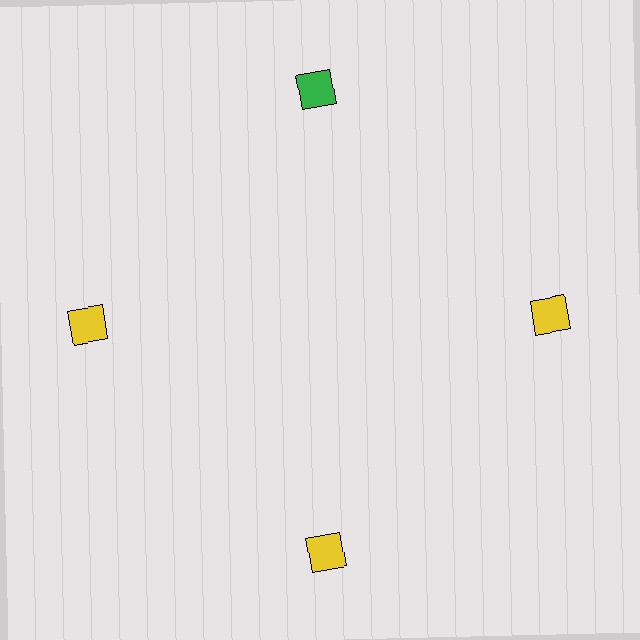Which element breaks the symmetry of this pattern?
The green diamond at roughly the 12 o'clock position breaks the symmetry. All other shapes are yellow diamonds.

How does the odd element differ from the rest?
It has a different color: green instead of yellow.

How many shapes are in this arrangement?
There are 4 shapes arranged in a ring pattern.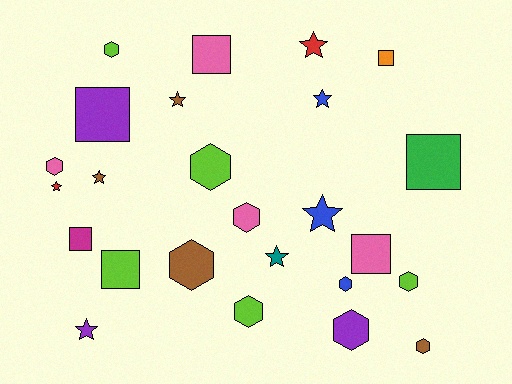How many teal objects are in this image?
There is 1 teal object.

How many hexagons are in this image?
There are 10 hexagons.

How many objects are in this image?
There are 25 objects.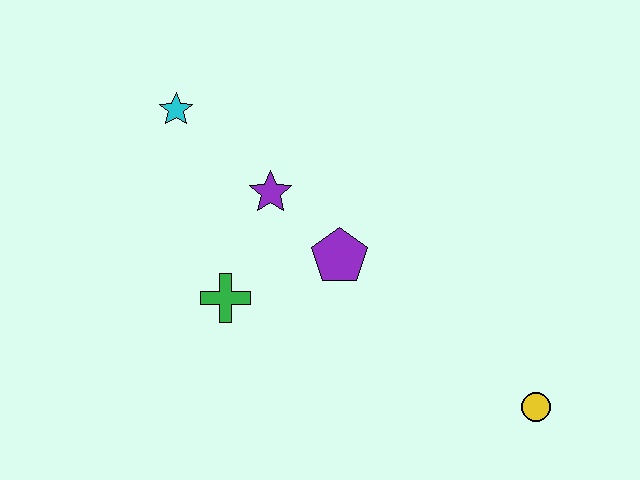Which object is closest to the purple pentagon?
The purple star is closest to the purple pentagon.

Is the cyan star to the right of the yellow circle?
No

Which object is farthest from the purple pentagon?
The yellow circle is farthest from the purple pentagon.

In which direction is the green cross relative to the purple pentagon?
The green cross is to the left of the purple pentagon.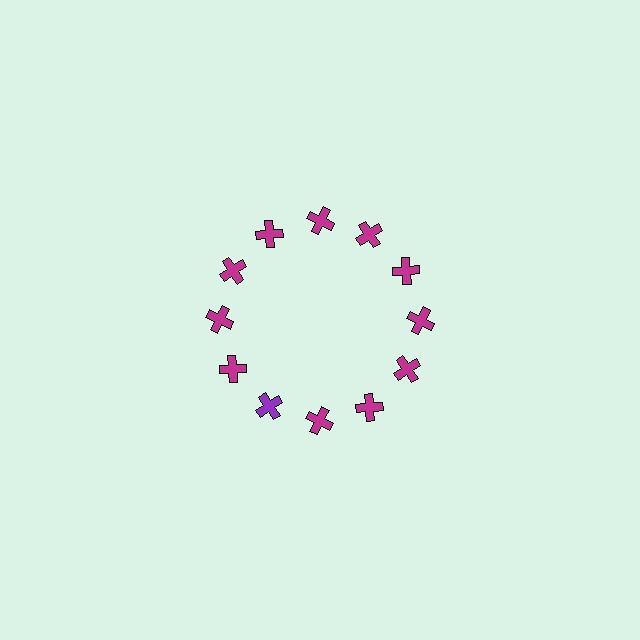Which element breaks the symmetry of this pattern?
The purple cross at roughly the 7 o'clock position breaks the symmetry. All other shapes are magenta crosses.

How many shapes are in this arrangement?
There are 12 shapes arranged in a ring pattern.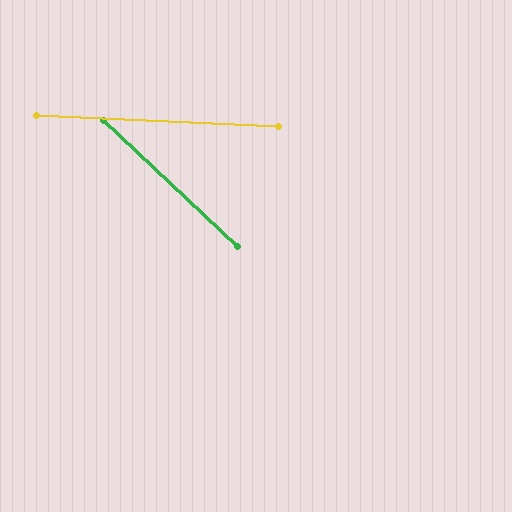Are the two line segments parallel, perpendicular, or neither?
Neither parallel nor perpendicular — they differ by about 41°.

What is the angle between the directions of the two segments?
Approximately 41 degrees.